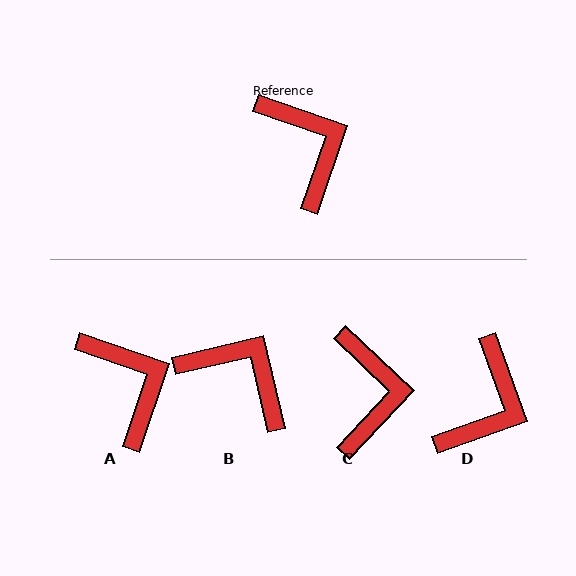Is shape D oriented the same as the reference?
No, it is off by about 51 degrees.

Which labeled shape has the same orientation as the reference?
A.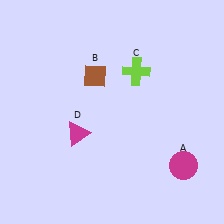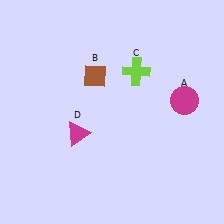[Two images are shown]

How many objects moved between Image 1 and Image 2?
1 object moved between the two images.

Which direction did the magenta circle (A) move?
The magenta circle (A) moved up.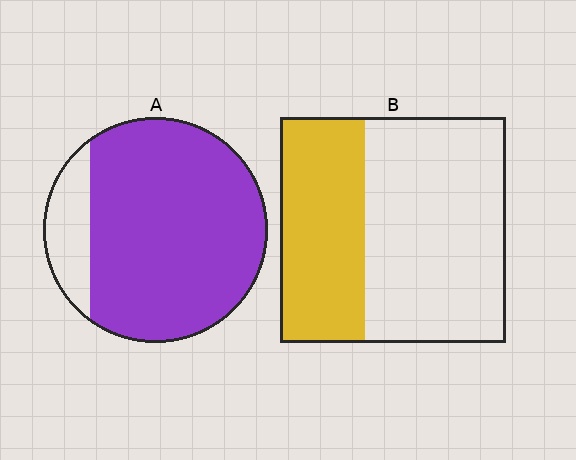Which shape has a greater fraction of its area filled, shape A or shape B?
Shape A.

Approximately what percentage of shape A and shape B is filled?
A is approximately 85% and B is approximately 40%.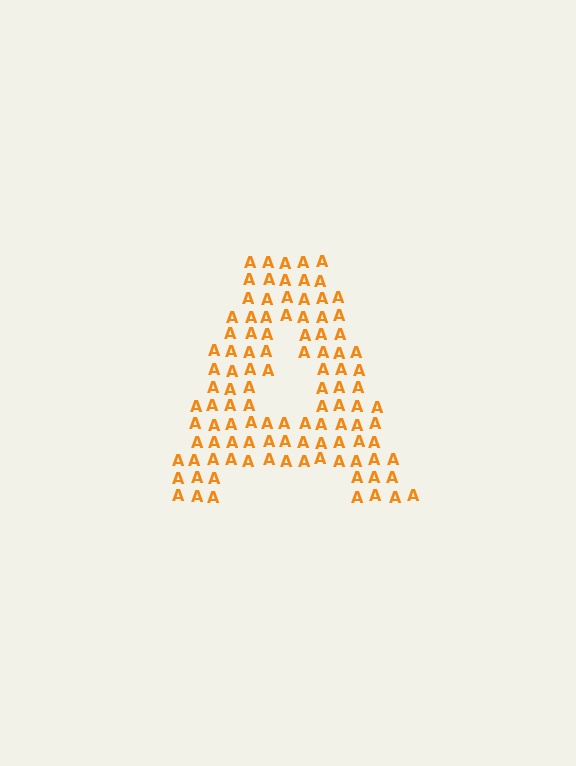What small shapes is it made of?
It is made of small letter A's.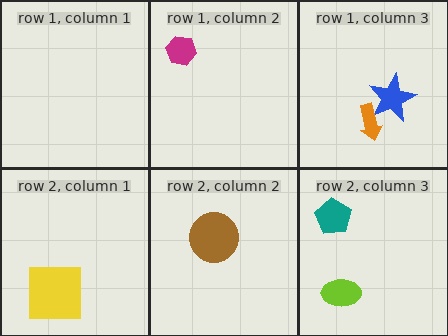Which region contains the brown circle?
The row 2, column 2 region.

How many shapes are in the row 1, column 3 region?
2.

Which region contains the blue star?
The row 1, column 3 region.